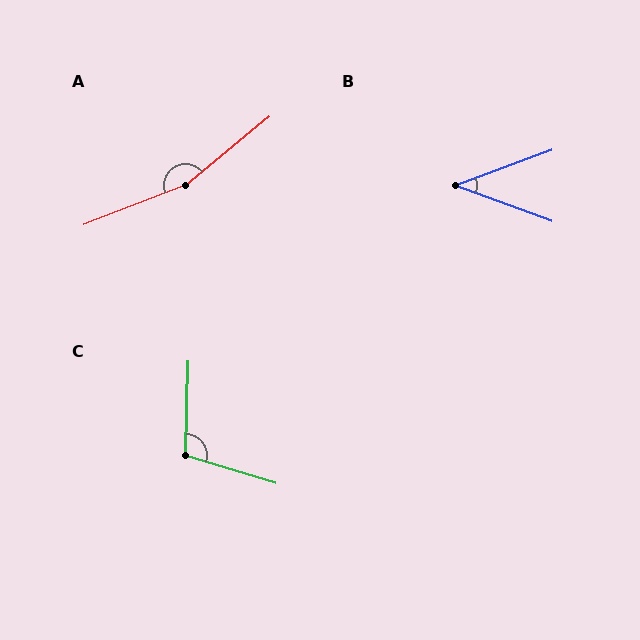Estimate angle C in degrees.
Approximately 105 degrees.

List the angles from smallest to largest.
B (41°), C (105°), A (162°).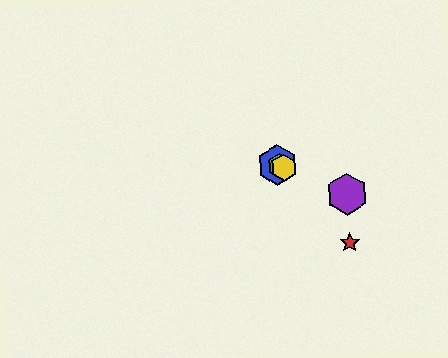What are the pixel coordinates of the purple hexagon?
The purple hexagon is at (347, 194).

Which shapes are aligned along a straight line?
The blue hexagon, the green hexagon, the yellow hexagon, the purple hexagon are aligned along a straight line.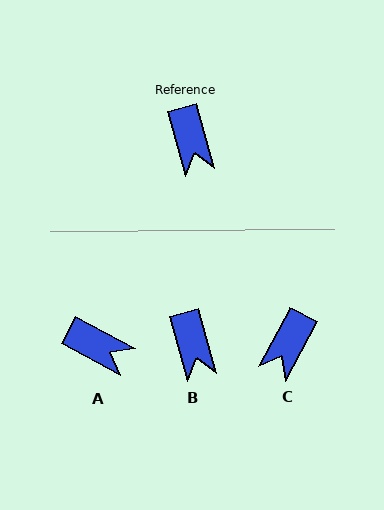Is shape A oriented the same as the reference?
No, it is off by about 46 degrees.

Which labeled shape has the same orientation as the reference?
B.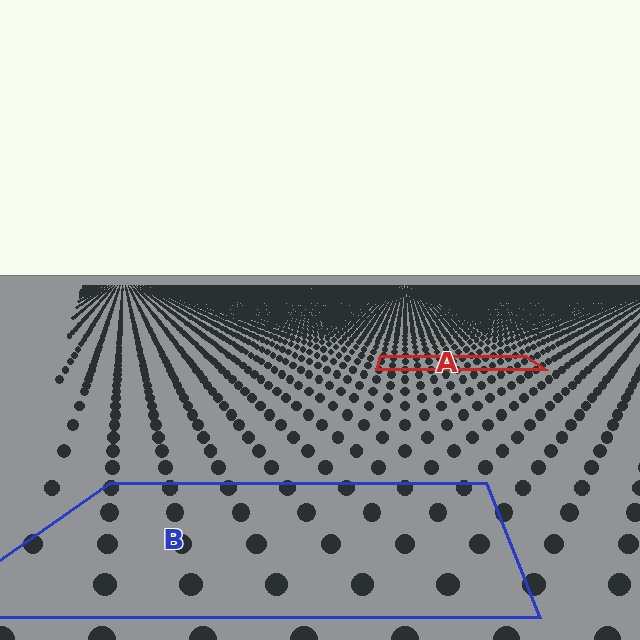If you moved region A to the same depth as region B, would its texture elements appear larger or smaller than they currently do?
They would appear larger. At a closer depth, the same texture elements are projected at a bigger on-screen size.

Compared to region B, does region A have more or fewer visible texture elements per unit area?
Region A has more texture elements per unit area — they are packed more densely because it is farther away.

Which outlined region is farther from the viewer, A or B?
Region A is farther from the viewer — the texture elements inside it appear smaller and more densely packed.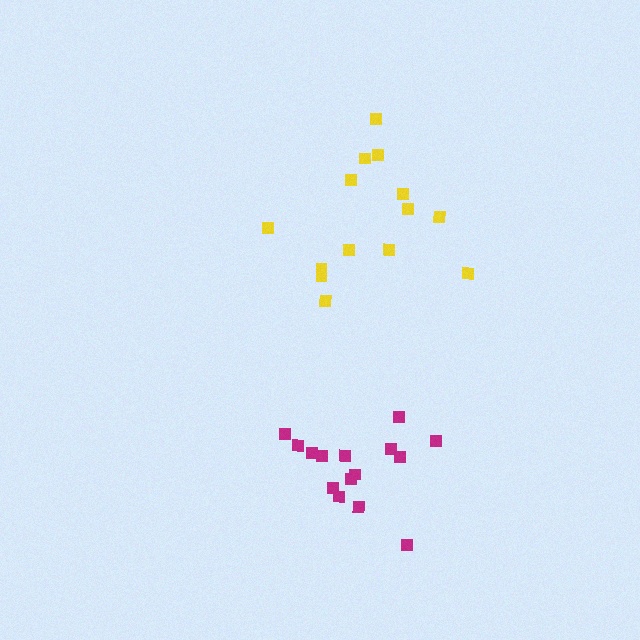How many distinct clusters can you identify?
There are 2 distinct clusters.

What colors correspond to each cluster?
The clusters are colored: yellow, magenta.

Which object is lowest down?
The magenta cluster is bottommost.